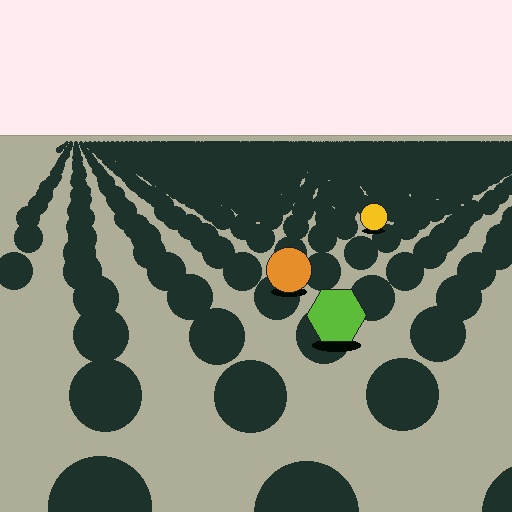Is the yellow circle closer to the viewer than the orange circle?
No. The orange circle is closer — you can tell from the texture gradient: the ground texture is coarser near it.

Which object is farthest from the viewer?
The yellow circle is farthest from the viewer. It appears smaller and the ground texture around it is denser.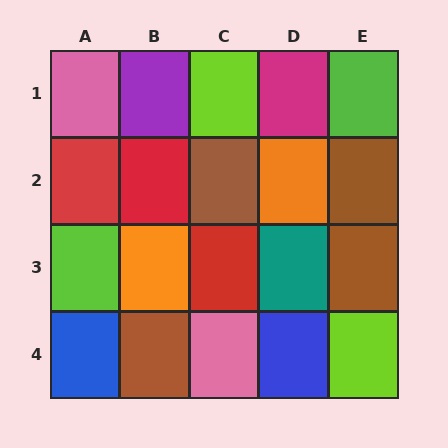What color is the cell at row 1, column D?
Magenta.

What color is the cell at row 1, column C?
Lime.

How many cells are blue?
2 cells are blue.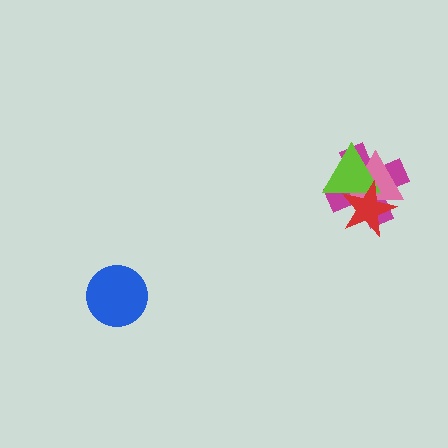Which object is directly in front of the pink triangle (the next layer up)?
The lime triangle is directly in front of the pink triangle.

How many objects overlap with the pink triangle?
3 objects overlap with the pink triangle.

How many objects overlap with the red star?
3 objects overlap with the red star.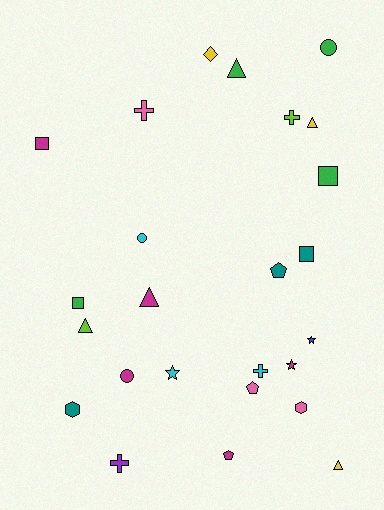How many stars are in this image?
There are 3 stars.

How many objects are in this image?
There are 25 objects.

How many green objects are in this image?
There are 4 green objects.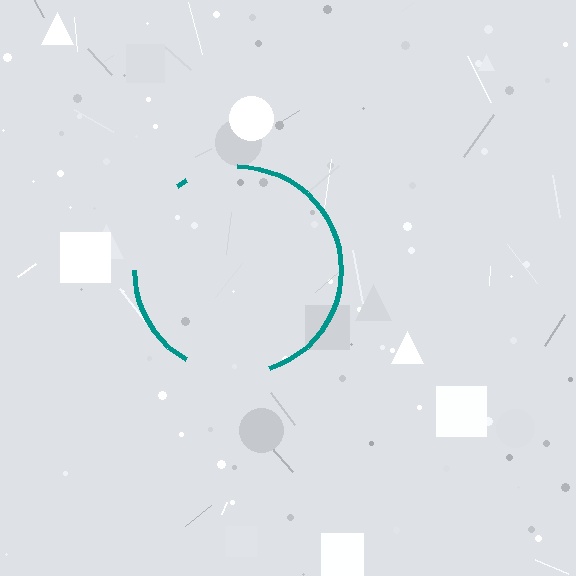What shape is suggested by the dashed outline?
The dashed outline suggests a circle.